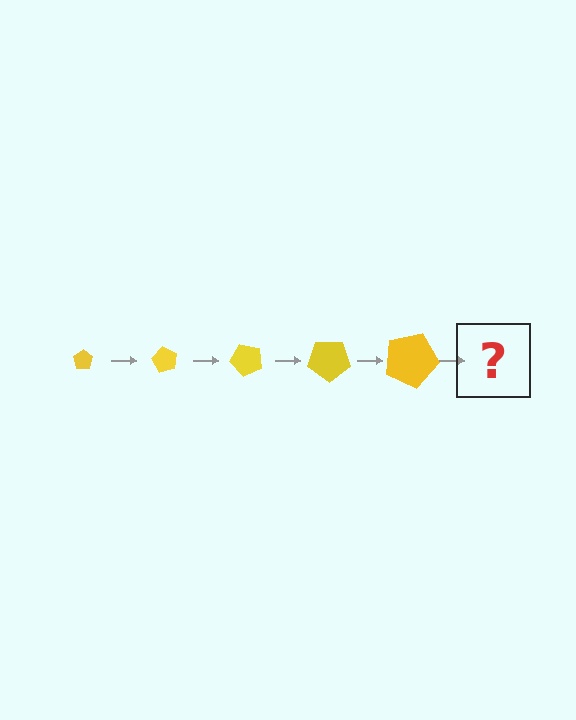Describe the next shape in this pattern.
It should be a pentagon, larger than the previous one and rotated 300 degrees from the start.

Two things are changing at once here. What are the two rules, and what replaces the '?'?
The two rules are that the pentagon grows larger each step and it rotates 60 degrees each step. The '?' should be a pentagon, larger than the previous one and rotated 300 degrees from the start.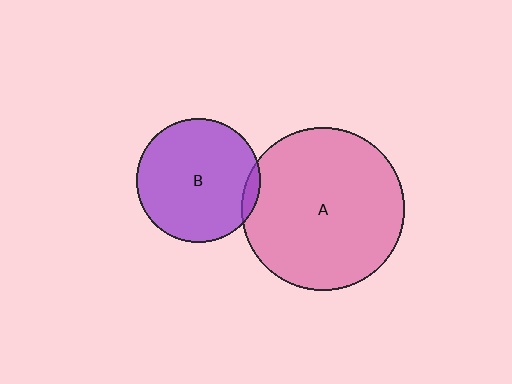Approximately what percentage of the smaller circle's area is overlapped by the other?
Approximately 5%.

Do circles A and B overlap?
Yes.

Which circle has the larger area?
Circle A (pink).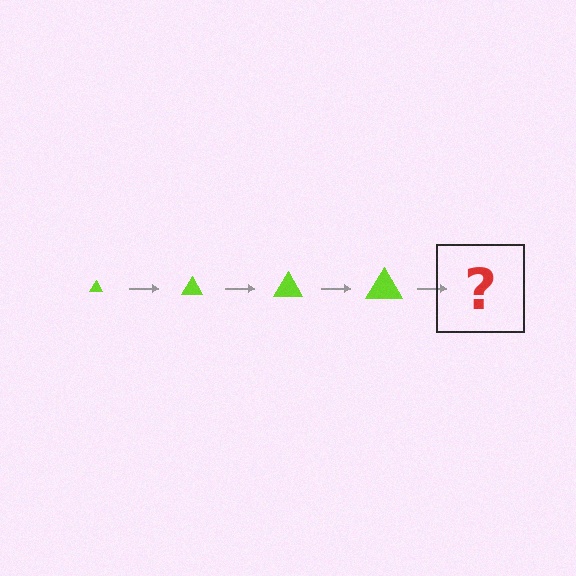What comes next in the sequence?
The next element should be a lime triangle, larger than the previous one.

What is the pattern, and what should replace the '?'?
The pattern is that the triangle gets progressively larger each step. The '?' should be a lime triangle, larger than the previous one.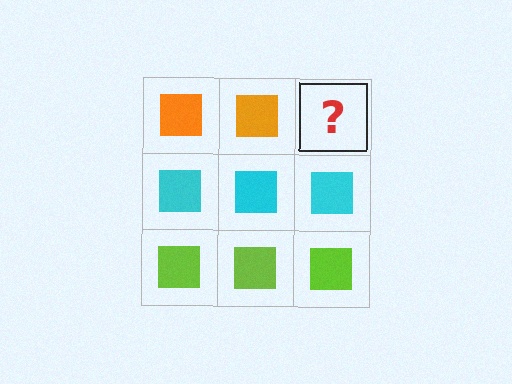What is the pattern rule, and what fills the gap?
The rule is that each row has a consistent color. The gap should be filled with an orange square.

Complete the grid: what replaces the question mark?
The question mark should be replaced with an orange square.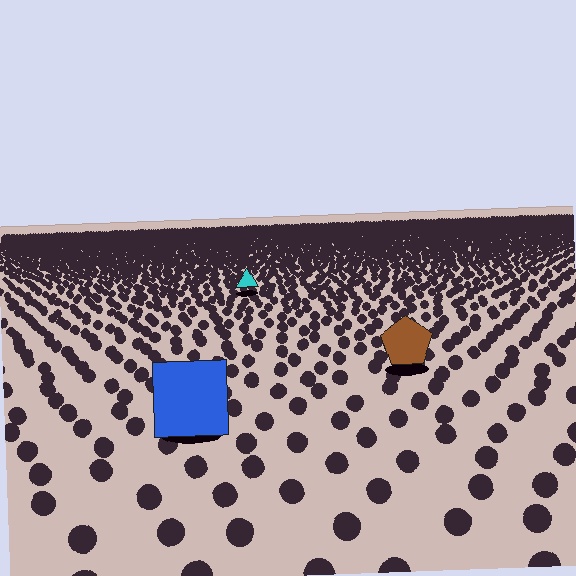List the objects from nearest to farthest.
From nearest to farthest: the blue square, the brown pentagon, the cyan triangle.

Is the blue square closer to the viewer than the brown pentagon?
Yes. The blue square is closer — you can tell from the texture gradient: the ground texture is coarser near it.